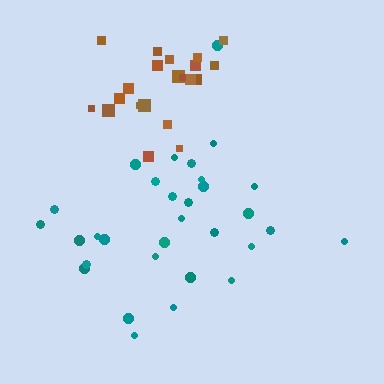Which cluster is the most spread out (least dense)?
Teal.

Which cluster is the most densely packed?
Brown.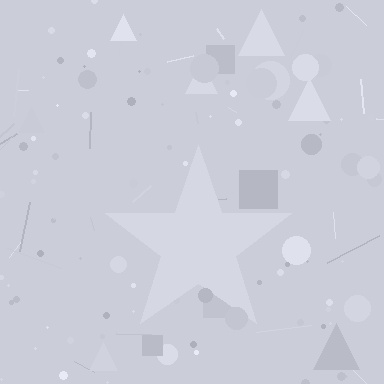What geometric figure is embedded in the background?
A star is embedded in the background.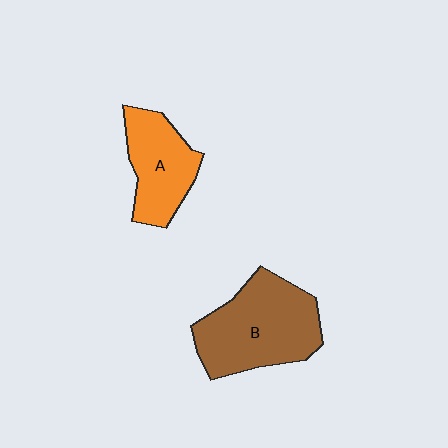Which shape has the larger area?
Shape B (brown).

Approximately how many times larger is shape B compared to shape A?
Approximately 1.5 times.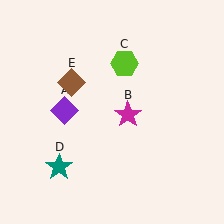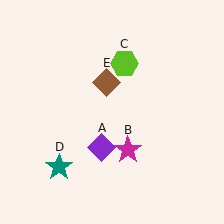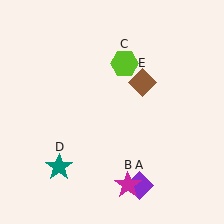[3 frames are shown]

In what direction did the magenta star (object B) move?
The magenta star (object B) moved down.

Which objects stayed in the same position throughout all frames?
Lime hexagon (object C) and teal star (object D) remained stationary.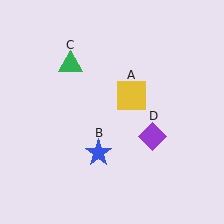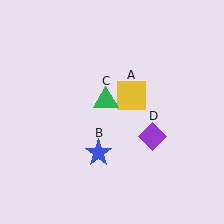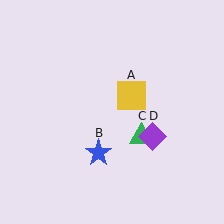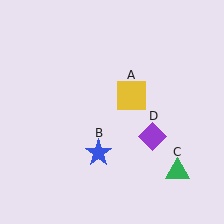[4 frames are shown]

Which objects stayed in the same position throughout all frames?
Yellow square (object A) and blue star (object B) and purple diamond (object D) remained stationary.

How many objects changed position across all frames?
1 object changed position: green triangle (object C).